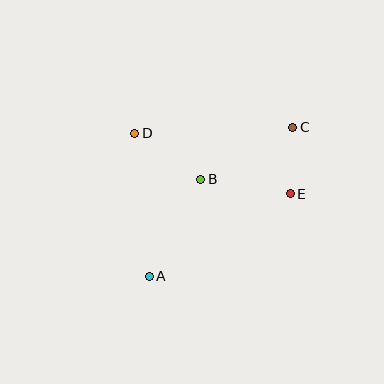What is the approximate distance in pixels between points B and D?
The distance between B and D is approximately 80 pixels.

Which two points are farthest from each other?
Points A and C are farthest from each other.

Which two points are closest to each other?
Points C and E are closest to each other.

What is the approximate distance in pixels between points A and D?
The distance between A and D is approximately 144 pixels.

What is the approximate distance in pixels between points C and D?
The distance between C and D is approximately 158 pixels.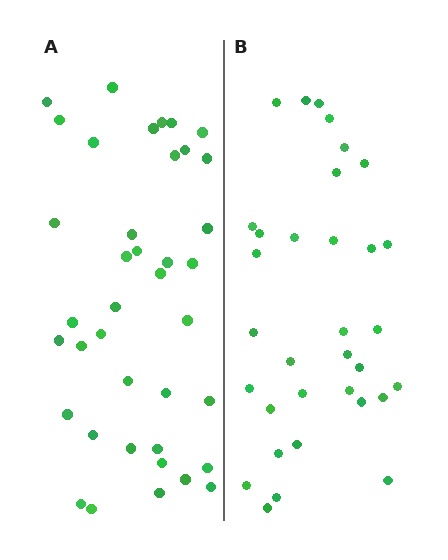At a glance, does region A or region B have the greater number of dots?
Region A (the left region) has more dots.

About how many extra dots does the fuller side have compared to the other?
Region A has about 6 more dots than region B.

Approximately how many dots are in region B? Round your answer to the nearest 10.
About 30 dots. (The exact count is 33, which rounds to 30.)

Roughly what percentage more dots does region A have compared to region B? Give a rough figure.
About 20% more.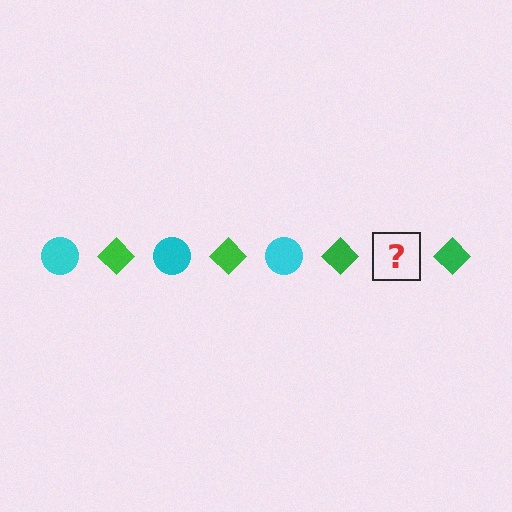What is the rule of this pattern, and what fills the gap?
The rule is that the pattern alternates between cyan circle and green diamond. The gap should be filled with a cyan circle.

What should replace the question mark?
The question mark should be replaced with a cyan circle.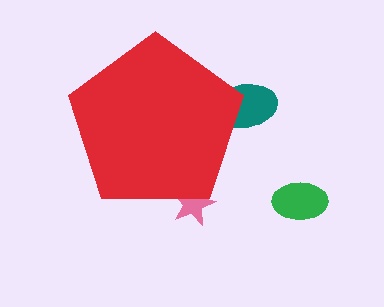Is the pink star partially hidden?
Yes, the pink star is partially hidden behind the red pentagon.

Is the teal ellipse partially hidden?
Yes, the teal ellipse is partially hidden behind the red pentagon.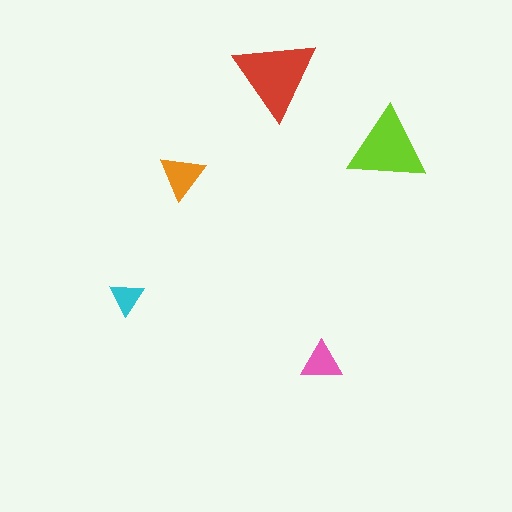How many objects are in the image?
There are 5 objects in the image.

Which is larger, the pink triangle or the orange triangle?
The orange one.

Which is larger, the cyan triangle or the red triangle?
The red one.